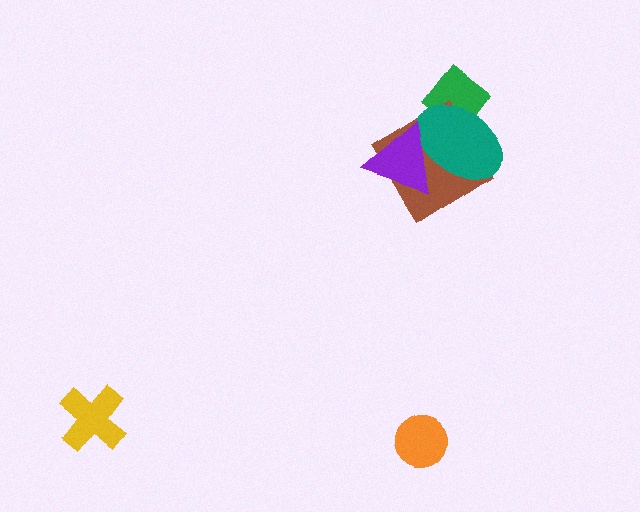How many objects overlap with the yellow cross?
0 objects overlap with the yellow cross.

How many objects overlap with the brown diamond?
3 objects overlap with the brown diamond.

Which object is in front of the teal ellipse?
The purple triangle is in front of the teal ellipse.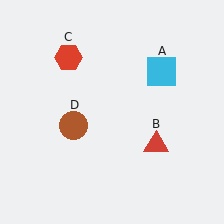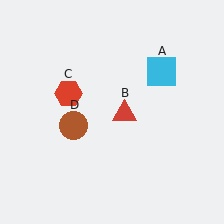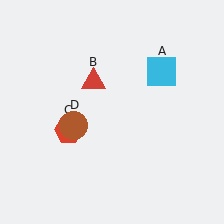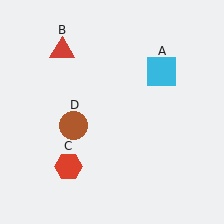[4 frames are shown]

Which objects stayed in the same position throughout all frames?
Cyan square (object A) and brown circle (object D) remained stationary.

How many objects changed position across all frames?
2 objects changed position: red triangle (object B), red hexagon (object C).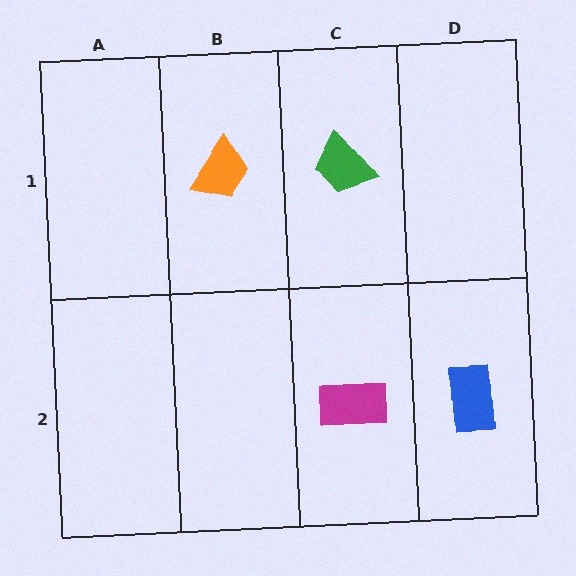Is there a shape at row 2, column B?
No, that cell is empty.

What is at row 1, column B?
An orange trapezoid.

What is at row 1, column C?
A green trapezoid.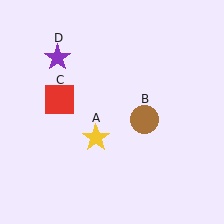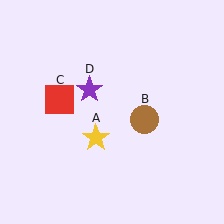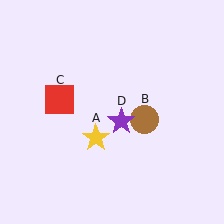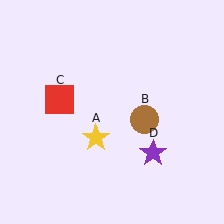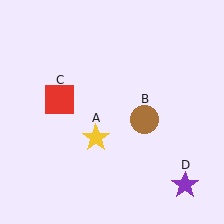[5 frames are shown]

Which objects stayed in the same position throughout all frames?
Yellow star (object A) and brown circle (object B) and red square (object C) remained stationary.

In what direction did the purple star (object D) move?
The purple star (object D) moved down and to the right.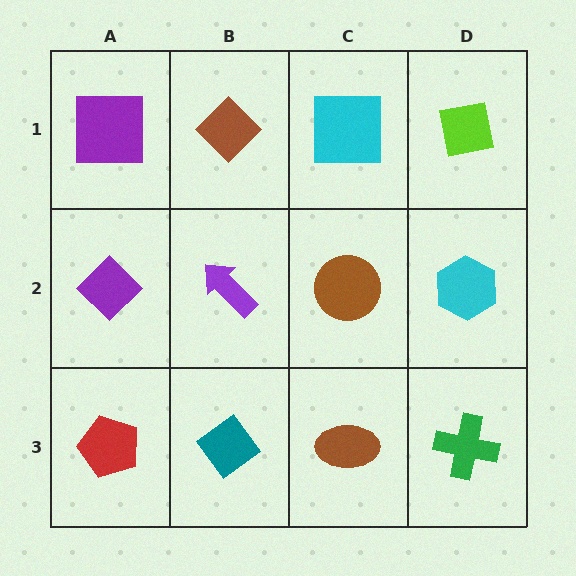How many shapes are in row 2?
4 shapes.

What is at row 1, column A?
A purple square.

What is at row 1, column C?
A cyan square.